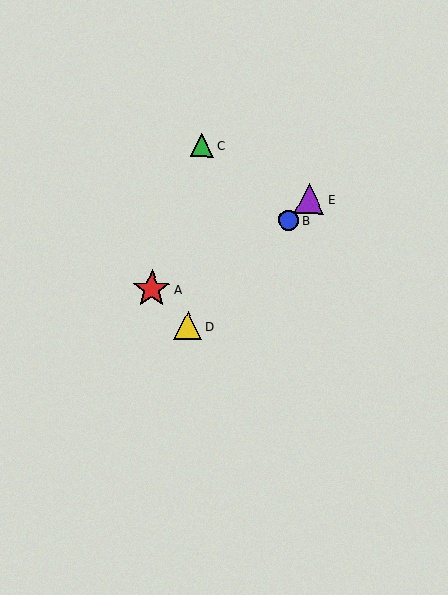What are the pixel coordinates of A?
Object A is at (152, 289).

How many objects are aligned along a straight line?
3 objects (B, D, E) are aligned along a straight line.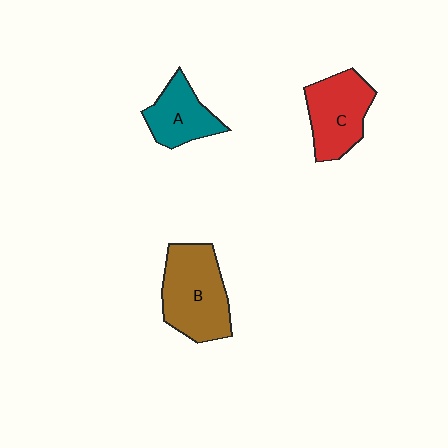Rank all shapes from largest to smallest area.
From largest to smallest: B (brown), C (red), A (teal).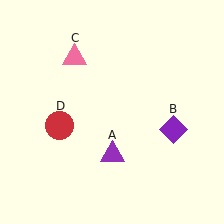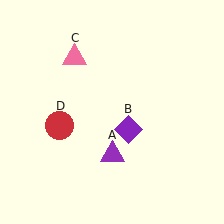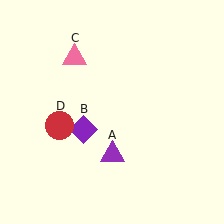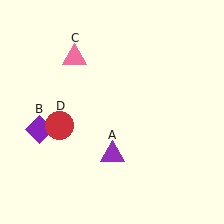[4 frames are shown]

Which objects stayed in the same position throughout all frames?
Purple triangle (object A) and pink triangle (object C) and red circle (object D) remained stationary.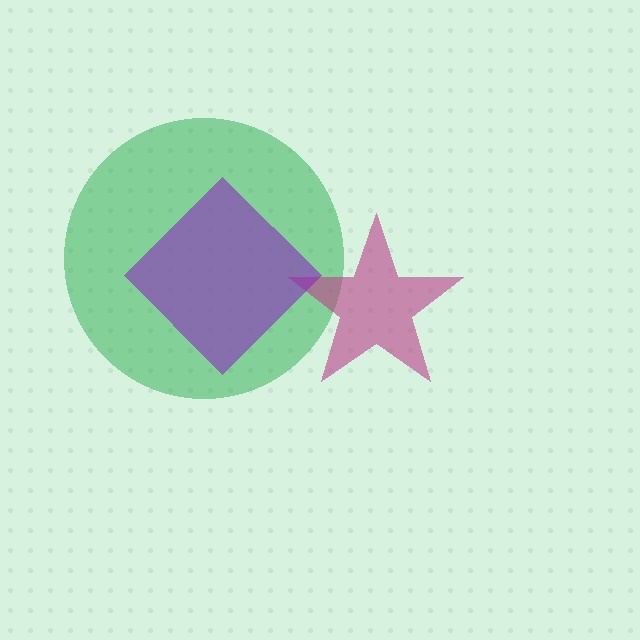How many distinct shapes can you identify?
There are 3 distinct shapes: a green circle, a magenta star, a purple diamond.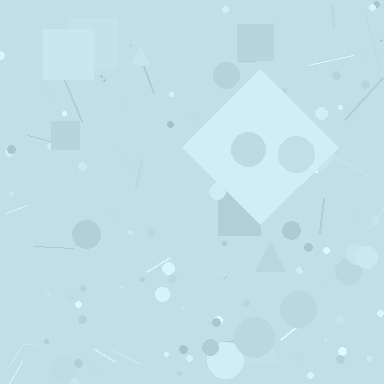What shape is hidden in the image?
A diamond is hidden in the image.